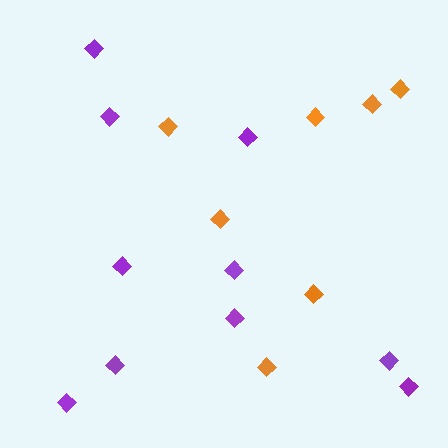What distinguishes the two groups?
There are 2 groups: one group of purple diamonds (10) and one group of orange diamonds (7).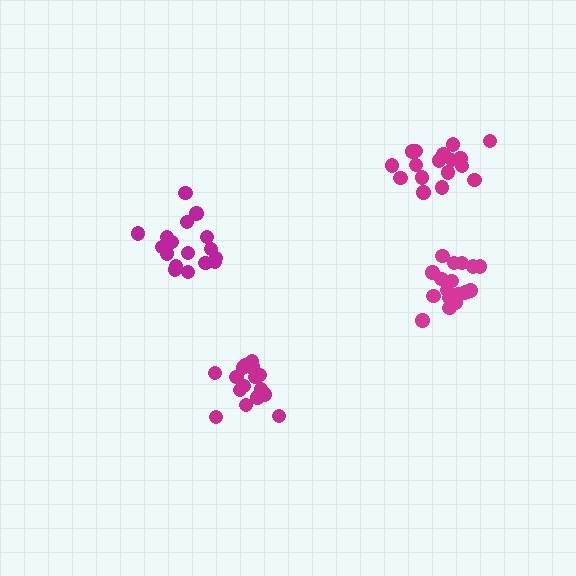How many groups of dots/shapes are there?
There are 4 groups.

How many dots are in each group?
Group 1: 19 dots, Group 2: 17 dots, Group 3: 17 dots, Group 4: 17 dots (70 total).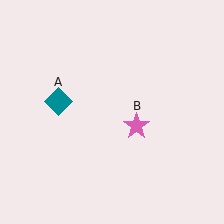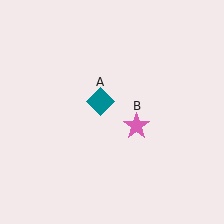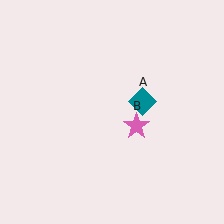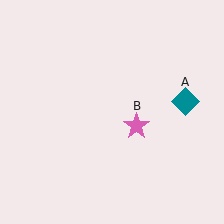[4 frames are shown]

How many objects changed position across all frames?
1 object changed position: teal diamond (object A).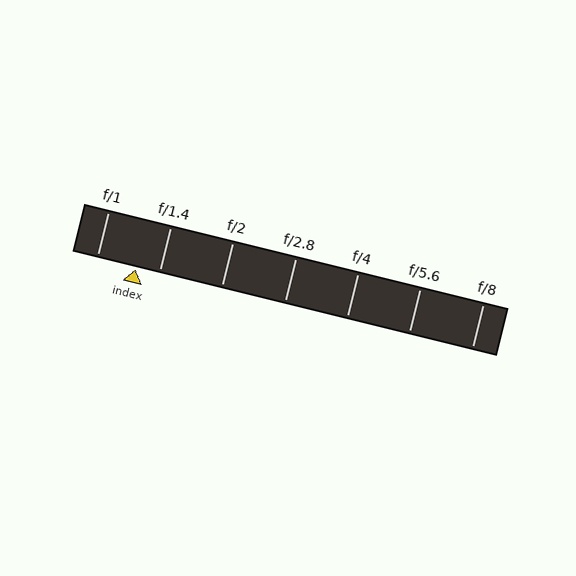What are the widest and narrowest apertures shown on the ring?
The widest aperture shown is f/1 and the narrowest is f/8.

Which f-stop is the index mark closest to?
The index mark is closest to f/1.4.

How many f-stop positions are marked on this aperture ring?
There are 7 f-stop positions marked.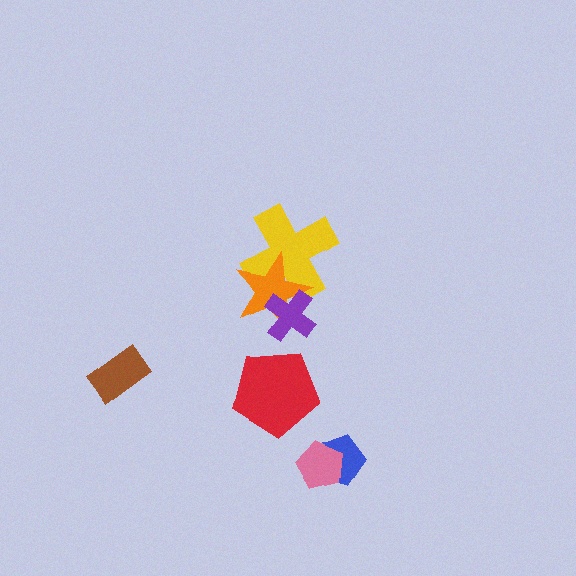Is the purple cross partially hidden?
No, no other shape covers it.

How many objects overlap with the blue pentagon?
1 object overlaps with the blue pentagon.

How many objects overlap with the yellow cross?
2 objects overlap with the yellow cross.